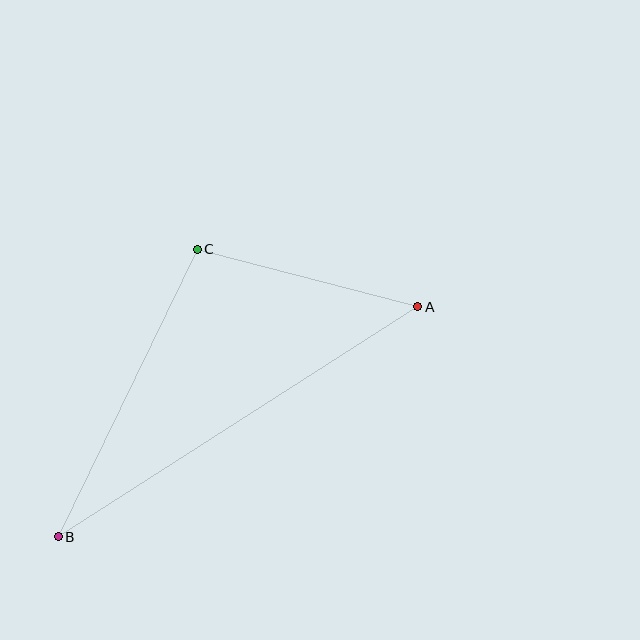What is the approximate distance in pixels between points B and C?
The distance between B and C is approximately 320 pixels.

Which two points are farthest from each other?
Points A and B are farthest from each other.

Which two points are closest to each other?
Points A and C are closest to each other.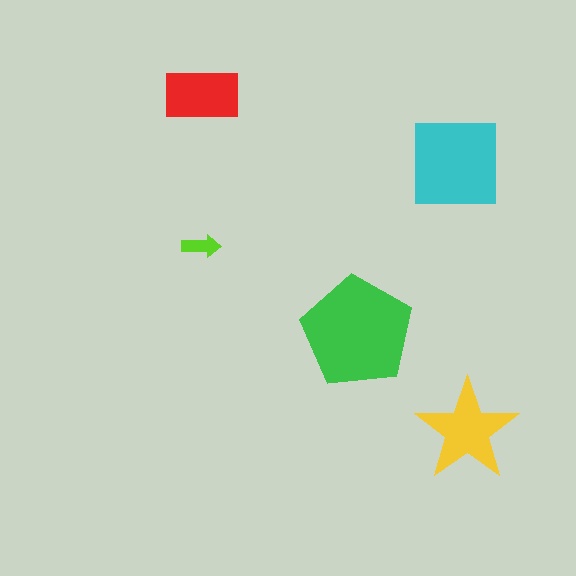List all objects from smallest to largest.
The lime arrow, the red rectangle, the yellow star, the cyan square, the green pentagon.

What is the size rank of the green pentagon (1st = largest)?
1st.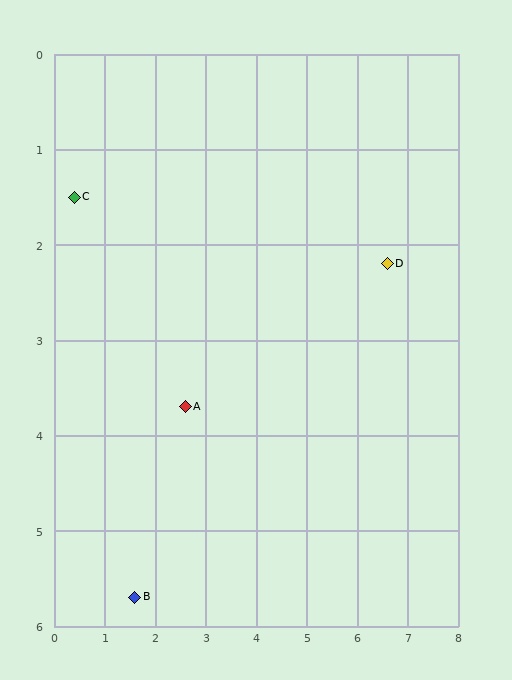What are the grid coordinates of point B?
Point B is at approximately (1.6, 5.7).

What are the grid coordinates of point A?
Point A is at approximately (2.6, 3.7).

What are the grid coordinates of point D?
Point D is at approximately (6.6, 2.2).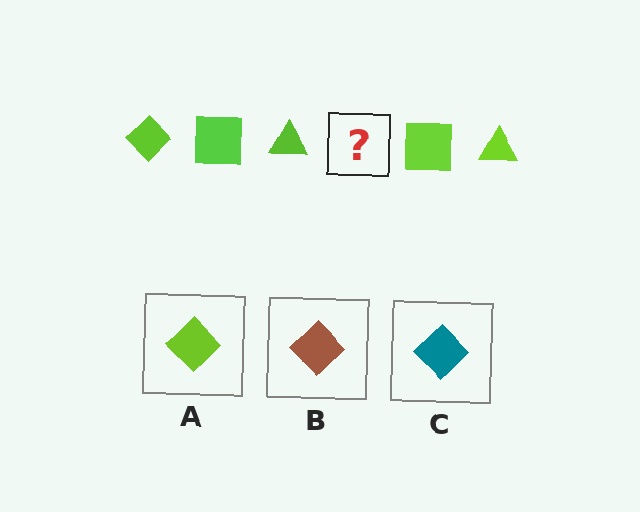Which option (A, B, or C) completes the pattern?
A.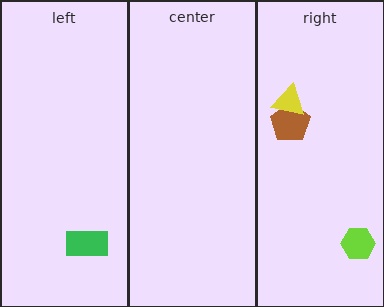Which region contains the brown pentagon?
The right region.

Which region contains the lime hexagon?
The right region.